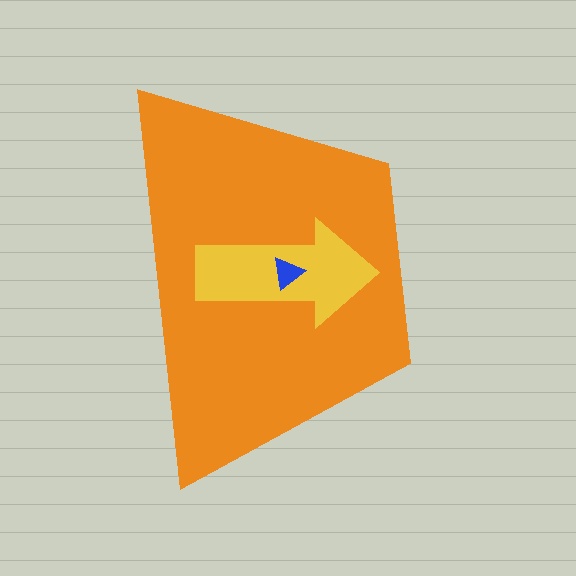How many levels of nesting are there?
3.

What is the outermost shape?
The orange trapezoid.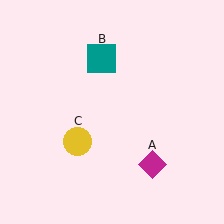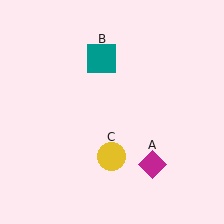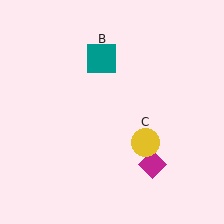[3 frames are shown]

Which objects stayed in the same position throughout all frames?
Magenta diamond (object A) and teal square (object B) remained stationary.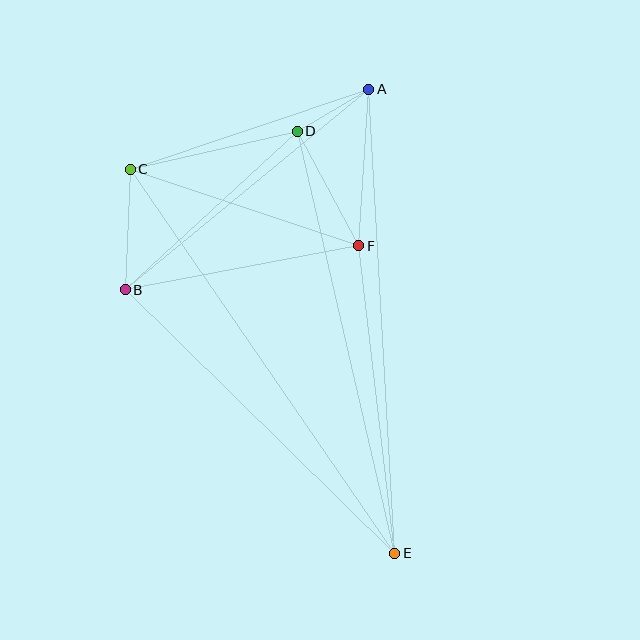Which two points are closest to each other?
Points A and D are closest to each other.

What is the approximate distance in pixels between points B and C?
The distance between B and C is approximately 121 pixels.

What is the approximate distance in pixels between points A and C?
The distance between A and C is approximately 252 pixels.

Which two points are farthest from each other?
Points C and E are farthest from each other.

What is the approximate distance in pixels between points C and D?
The distance between C and D is approximately 171 pixels.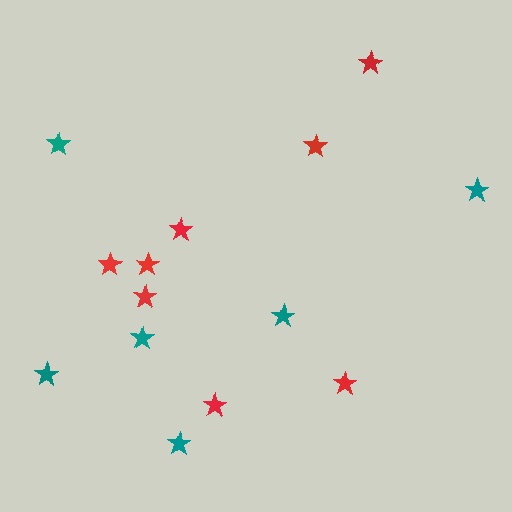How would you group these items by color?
There are 2 groups: one group of teal stars (6) and one group of red stars (8).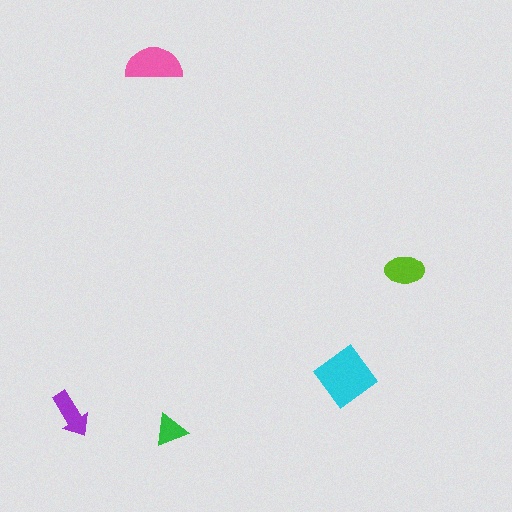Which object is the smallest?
The green triangle.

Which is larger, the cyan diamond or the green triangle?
The cyan diamond.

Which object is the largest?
The cyan diamond.